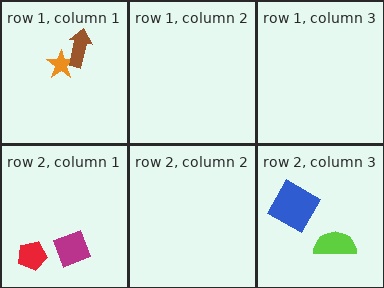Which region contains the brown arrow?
The row 1, column 1 region.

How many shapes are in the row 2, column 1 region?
2.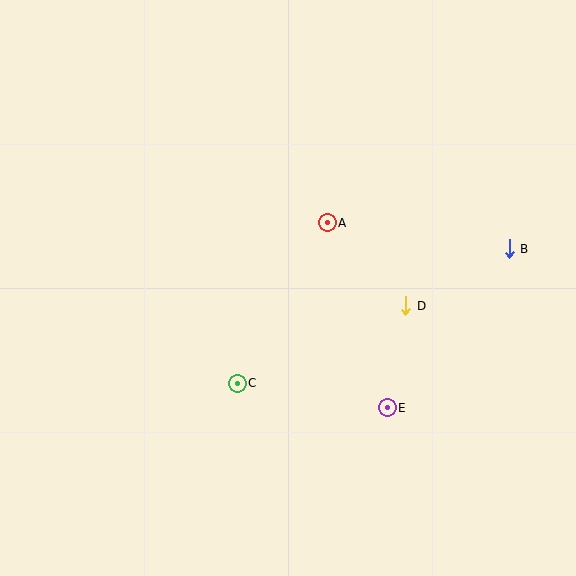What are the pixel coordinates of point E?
Point E is at (387, 408).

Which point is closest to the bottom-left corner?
Point C is closest to the bottom-left corner.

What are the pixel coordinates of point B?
Point B is at (509, 249).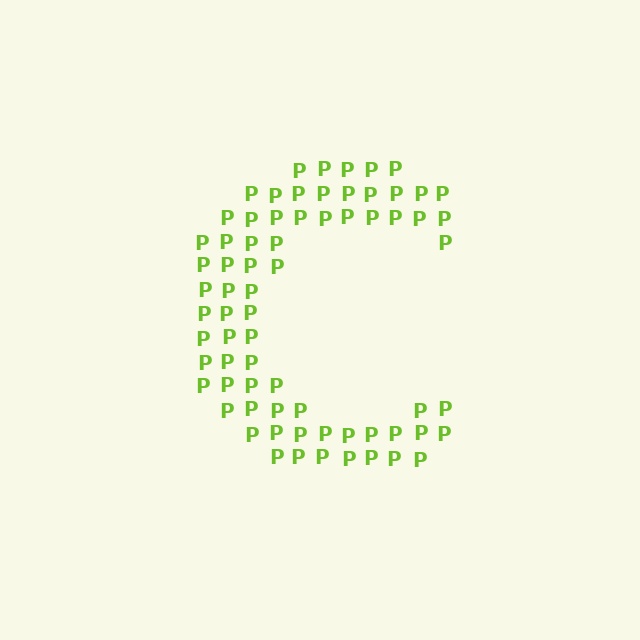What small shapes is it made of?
It is made of small letter P's.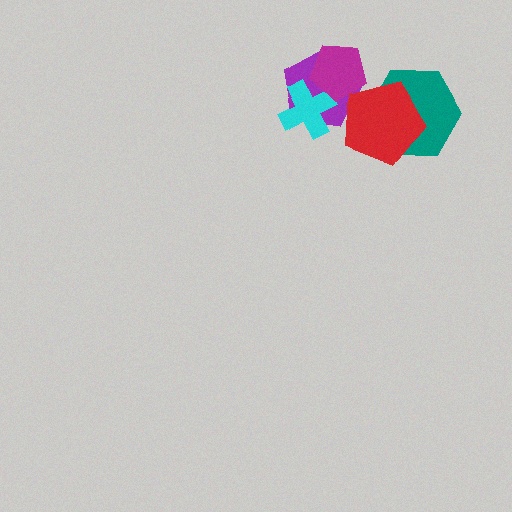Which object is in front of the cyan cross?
The magenta pentagon is in front of the cyan cross.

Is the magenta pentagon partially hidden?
No, no other shape covers it.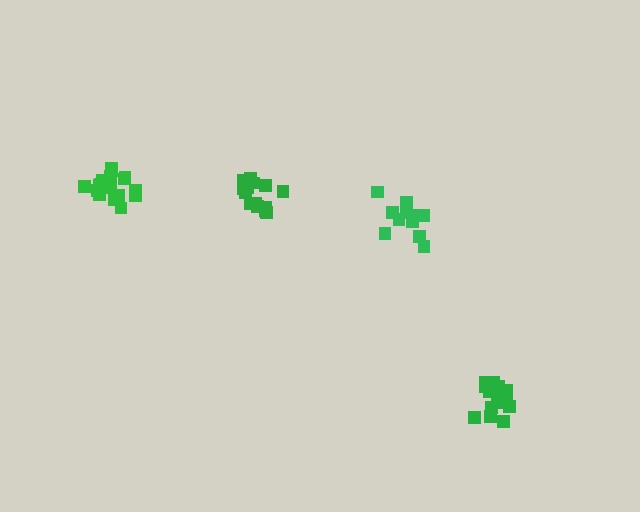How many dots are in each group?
Group 1: 14 dots, Group 2: 15 dots, Group 3: 12 dots, Group 4: 18 dots (59 total).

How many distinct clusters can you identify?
There are 4 distinct clusters.